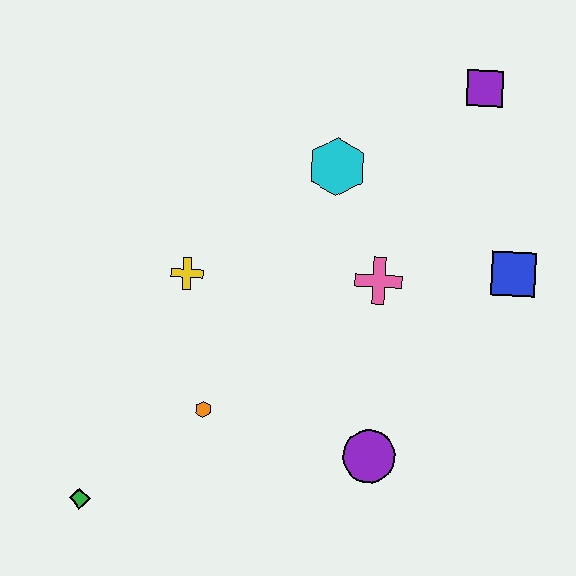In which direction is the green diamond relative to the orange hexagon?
The green diamond is to the left of the orange hexagon.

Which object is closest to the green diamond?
The orange hexagon is closest to the green diamond.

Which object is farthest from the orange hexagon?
The purple square is farthest from the orange hexagon.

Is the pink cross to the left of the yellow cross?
No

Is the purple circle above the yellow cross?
No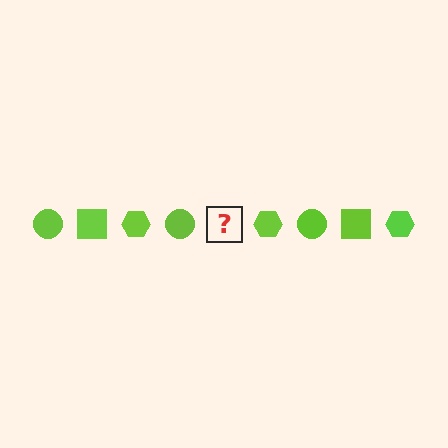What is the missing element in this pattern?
The missing element is a lime square.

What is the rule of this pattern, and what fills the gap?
The rule is that the pattern cycles through circle, square, hexagon shapes in lime. The gap should be filled with a lime square.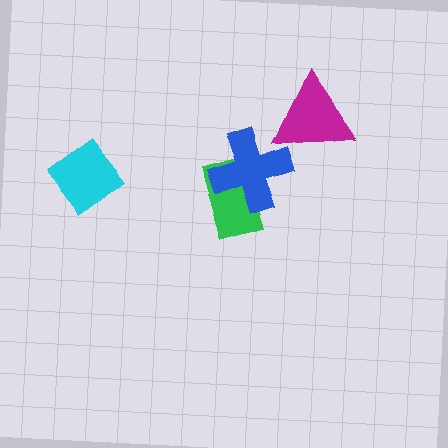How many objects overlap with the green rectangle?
1 object overlaps with the green rectangle.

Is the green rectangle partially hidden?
Yes, it is partially covered by another shape.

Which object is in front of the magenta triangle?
The blue cross is in front of the magenta triangle.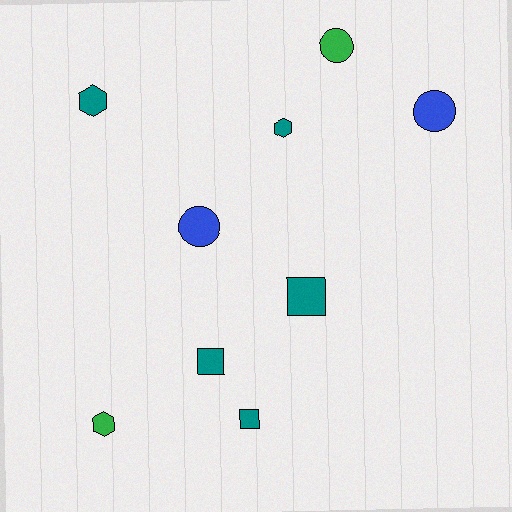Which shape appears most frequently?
Hexagon, with 3 objects.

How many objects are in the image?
There are 9 objects.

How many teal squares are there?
There are 3 teal squares.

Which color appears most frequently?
Teal, with 5 objects.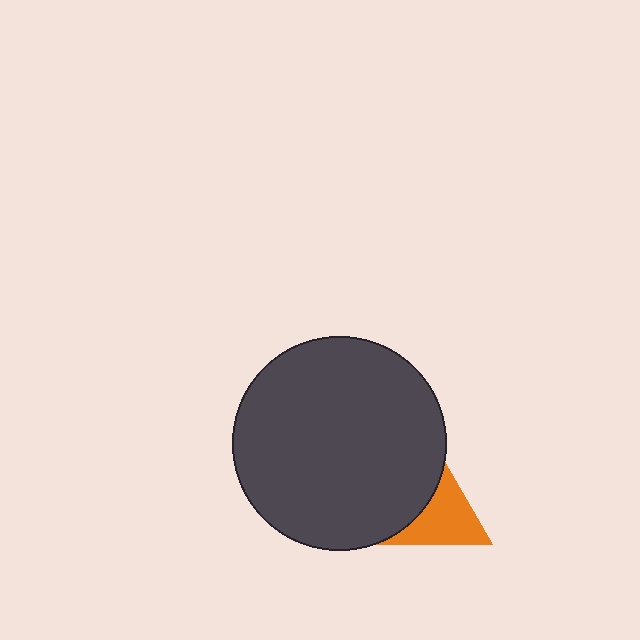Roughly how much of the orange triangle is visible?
About half of it is visible (roughly 55%).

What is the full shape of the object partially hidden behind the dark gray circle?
The partially hidden object is an orange triangle.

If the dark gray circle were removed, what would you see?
You would see the complete orange triangle.